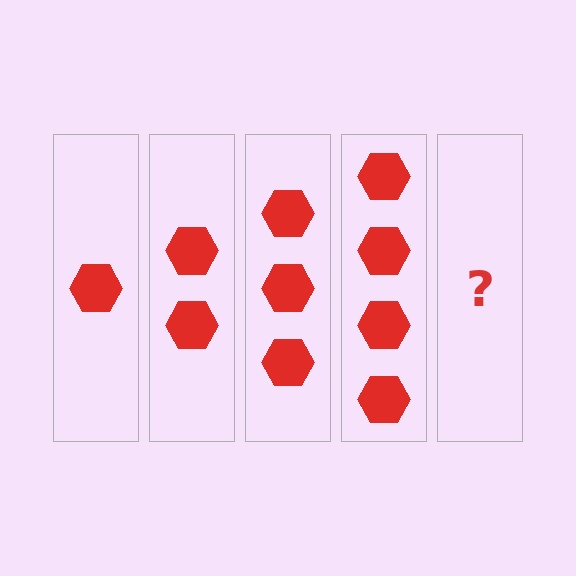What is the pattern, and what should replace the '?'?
The pattern is that each step adds one more hexagon. The '?' should be 5 hexagons.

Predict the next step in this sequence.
The next step is 5 hexagons.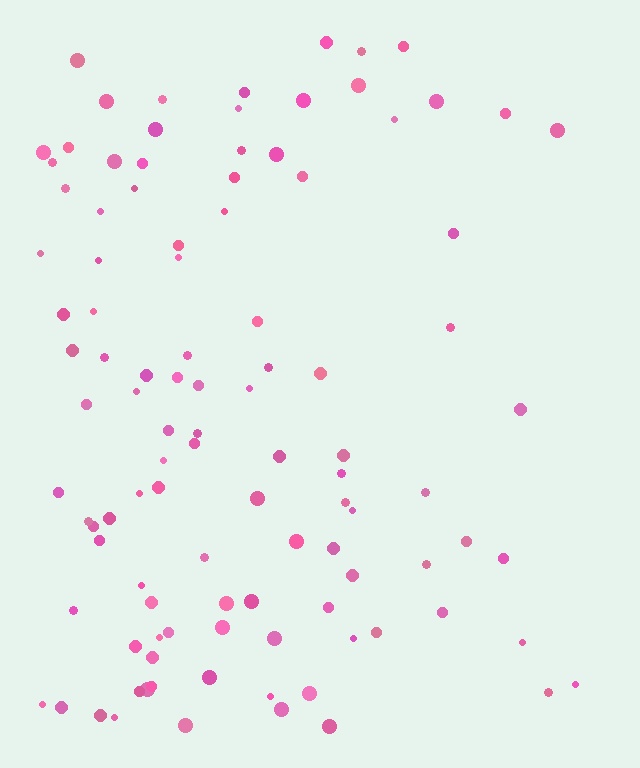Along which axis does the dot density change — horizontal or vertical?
Horizontal.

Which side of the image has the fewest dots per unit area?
The right.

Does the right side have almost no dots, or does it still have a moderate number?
Still a moderate number, just noticeably fewer than the left.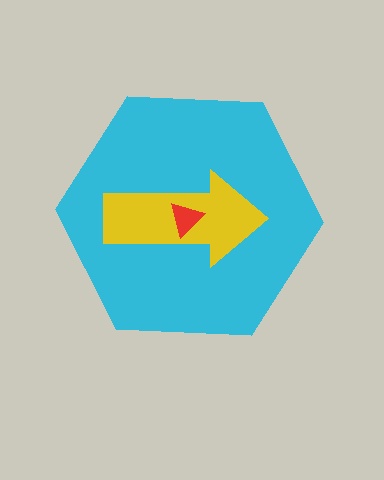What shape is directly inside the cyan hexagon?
The yellow arrow.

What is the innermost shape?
The red triangle.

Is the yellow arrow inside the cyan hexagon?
Yes.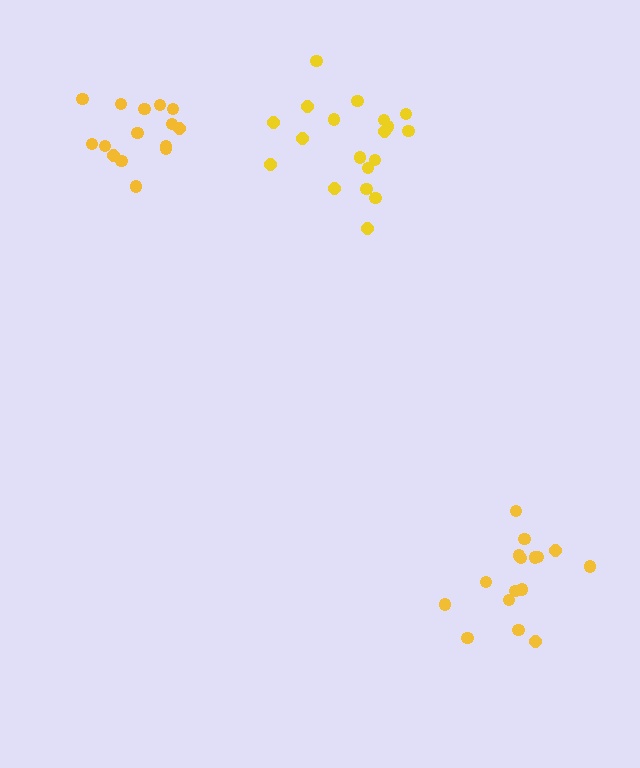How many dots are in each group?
Group 1: 16 dots, Group 2: 15 dots, Group 3: 19 dots (50 total).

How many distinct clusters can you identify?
There are 3 distinct clusters.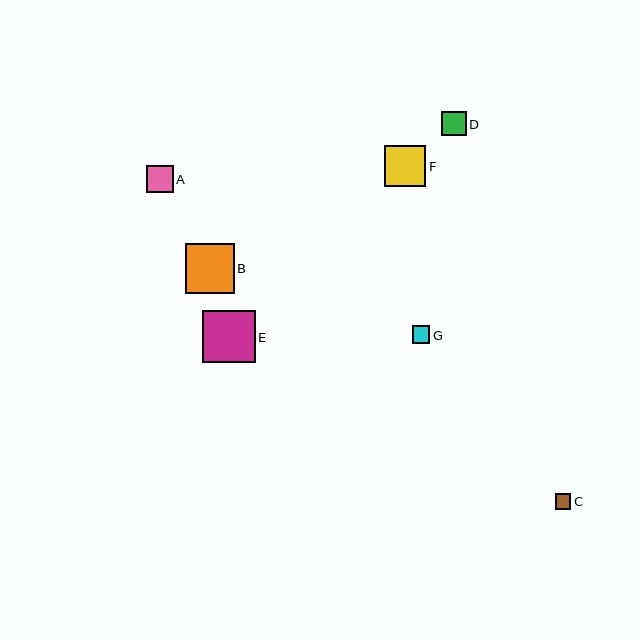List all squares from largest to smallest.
From largest to smallest: E, B, F, A, D, G, C.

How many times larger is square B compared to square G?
Square B is approximately 2.8 times the size of square G.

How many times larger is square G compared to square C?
Square G is approximately 1.1 times the size of square C.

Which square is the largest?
Square E is the largest with a size of approximately 53 pixels.